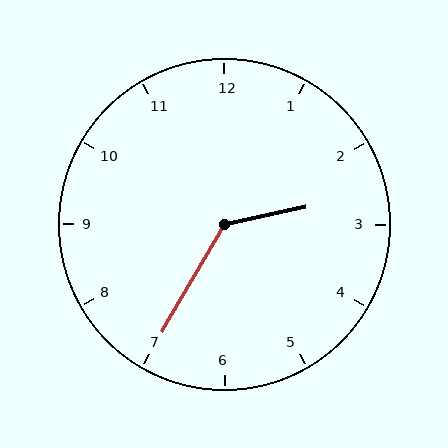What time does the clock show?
2:35.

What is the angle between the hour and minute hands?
Approximately 132 degrees.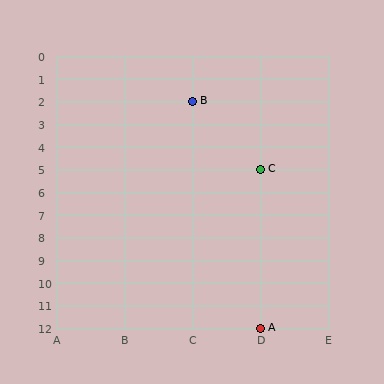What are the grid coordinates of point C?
Point C is at grid coordinates (D, 5).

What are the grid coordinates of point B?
Point B is at grid coordinates (C, 2).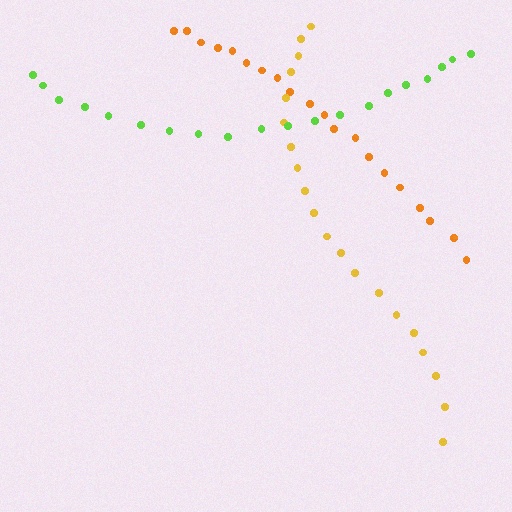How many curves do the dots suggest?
There are 3 distinct paths.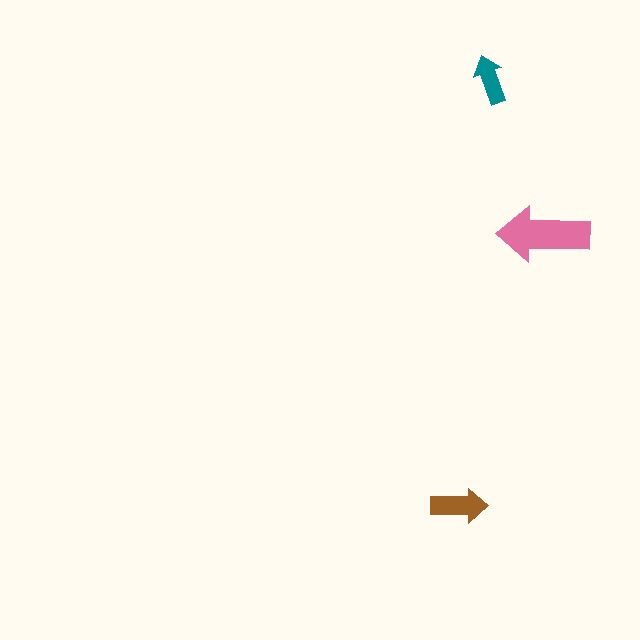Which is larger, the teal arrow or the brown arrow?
The brown one.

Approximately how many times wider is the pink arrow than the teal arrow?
About 2 times wider.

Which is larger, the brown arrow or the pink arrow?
The pink one.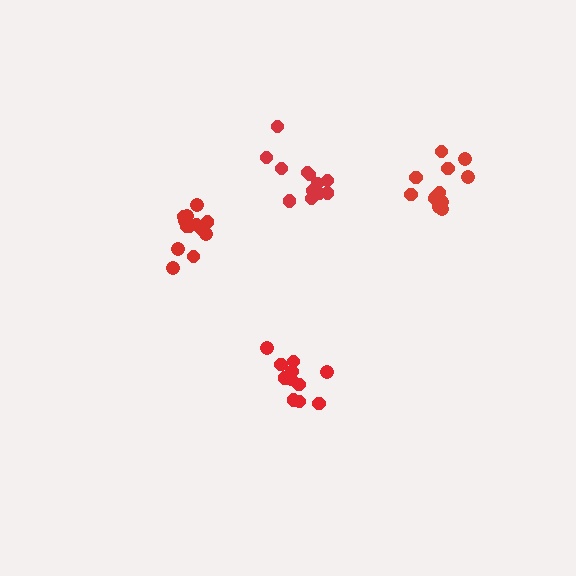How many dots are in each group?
Group 1: 14 dots, Group 2: 12 dots, Group 3: 13 dots, Group 4: 12 dots (51 total).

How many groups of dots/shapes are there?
There are 4 groups.